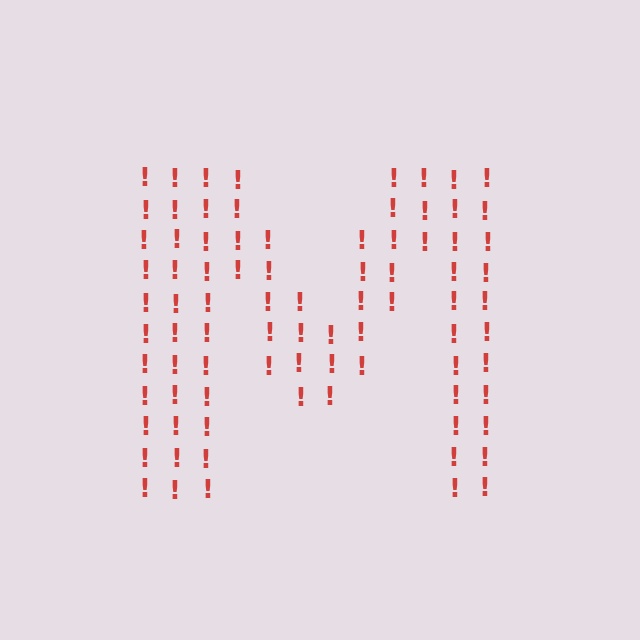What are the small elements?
The small elements are exclamation marks.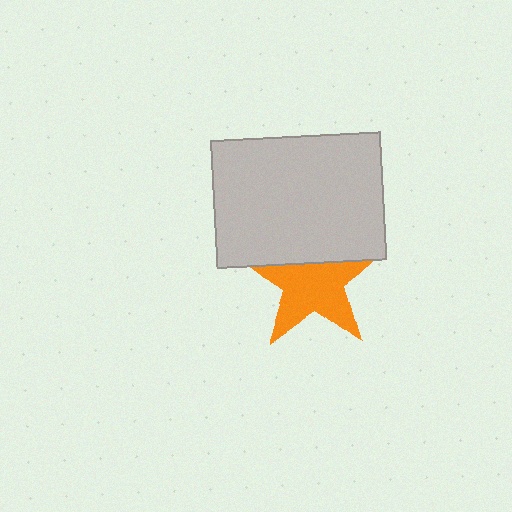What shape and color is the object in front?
The object in front is a light gray rectangle.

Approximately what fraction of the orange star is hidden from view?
Roughly 33% of the orange star is hidden behind the light gray rectangle.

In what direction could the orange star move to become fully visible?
The orange star could move down. That would shift it out from behind the light gray rectangle entirely.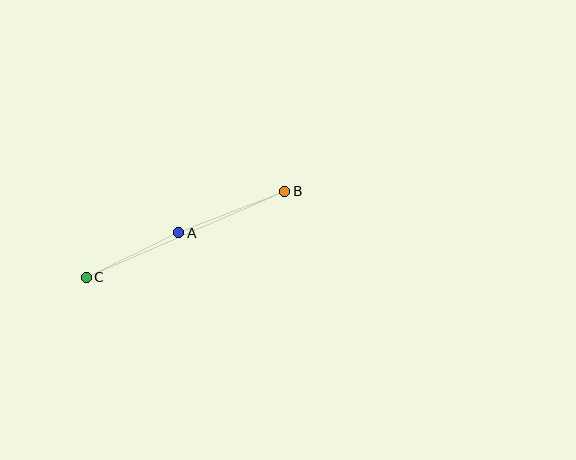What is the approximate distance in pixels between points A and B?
The distance between A and B is approximately 114 pixels.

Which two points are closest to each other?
Points A and C are closest to each other.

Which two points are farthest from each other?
Points B and C are farthest from each other.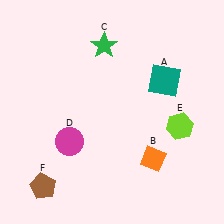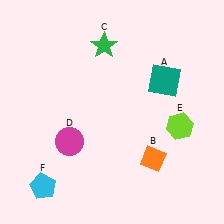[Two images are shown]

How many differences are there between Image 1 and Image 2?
There is 1 difference between the two images.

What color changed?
The pentagon (F) changed from brown in Image 1 to cyan in Image 2.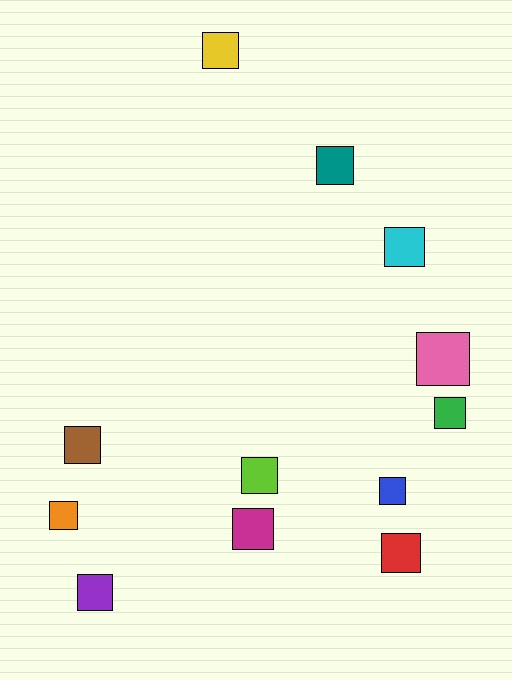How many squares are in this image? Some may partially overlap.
There are 12 squares.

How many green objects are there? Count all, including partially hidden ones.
There is 1 green object.